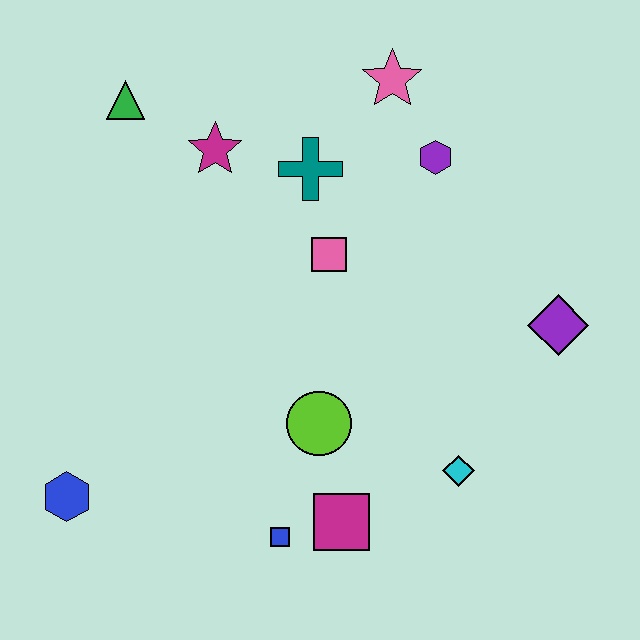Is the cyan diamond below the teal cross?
Yes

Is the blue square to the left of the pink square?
Yes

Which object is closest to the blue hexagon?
The blue square is closest to the blue hexagon.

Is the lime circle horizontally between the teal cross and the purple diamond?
Yes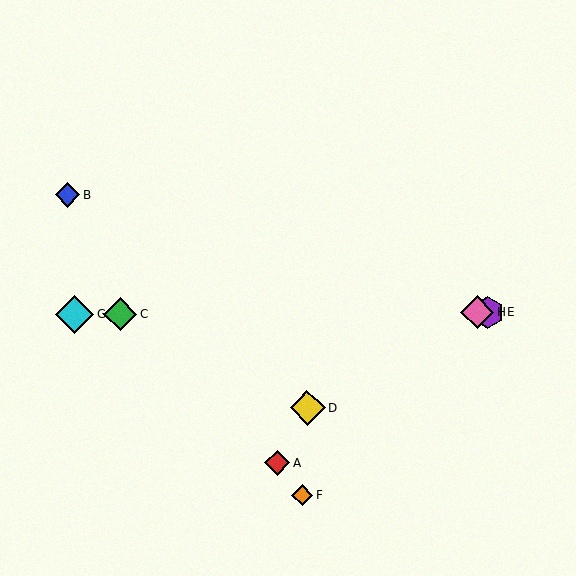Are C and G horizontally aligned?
Yes, both are at y≈314.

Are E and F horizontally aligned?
No, E is at y≈312 and F is at y≈495.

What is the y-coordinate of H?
Object H is at y≈312.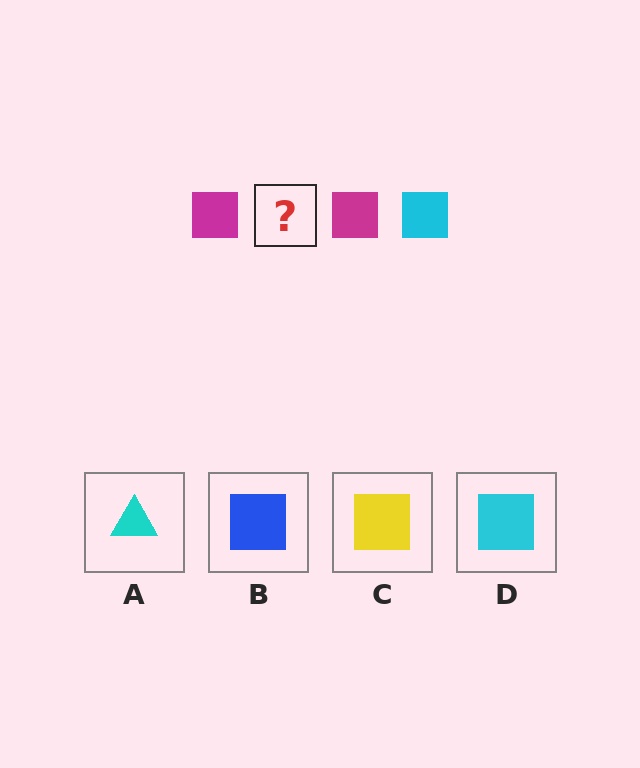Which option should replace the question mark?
Option D.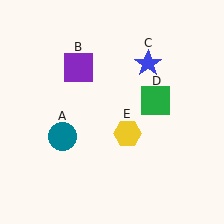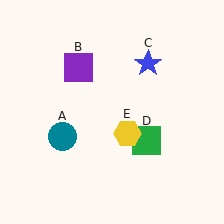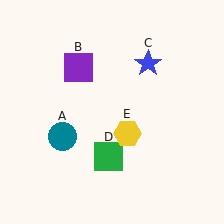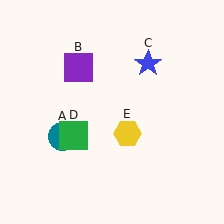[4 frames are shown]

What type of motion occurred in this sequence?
The green square (object D) rotated clockwise around the center of the scene.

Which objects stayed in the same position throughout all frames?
Teal circle (object A) and purple square (object B) and blue star (object C) and yellow hexagon (object E) remained stationary.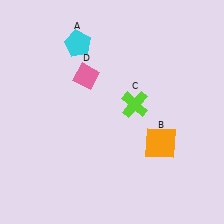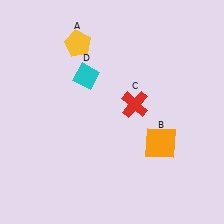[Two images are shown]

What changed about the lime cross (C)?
In Image 1, C is lime. In Image 2, it changed to red.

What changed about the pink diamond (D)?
In Image 1, D is pink. In Image 2, it changed to cyan.